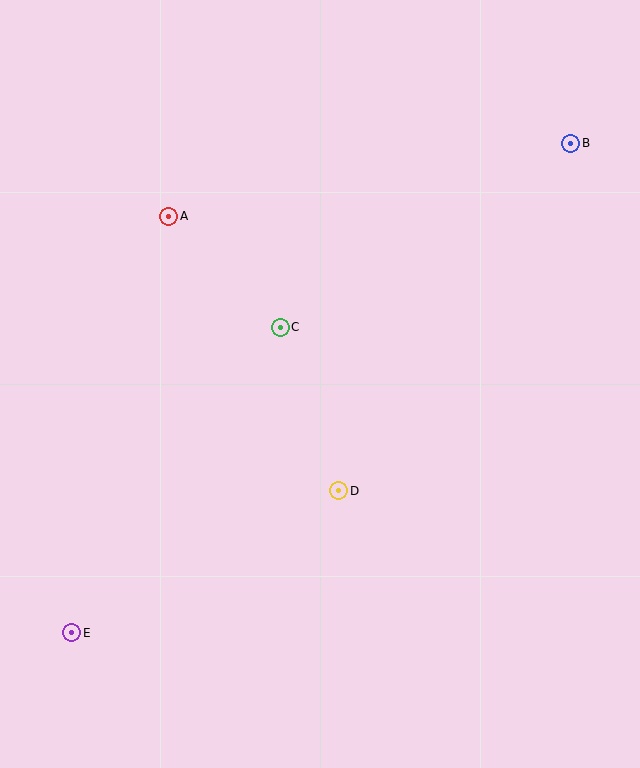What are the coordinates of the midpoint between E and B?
The midpoint between E and B is at (321, 388).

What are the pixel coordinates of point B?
Point B is at (571, 143).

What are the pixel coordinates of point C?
Point C is at (280, 327).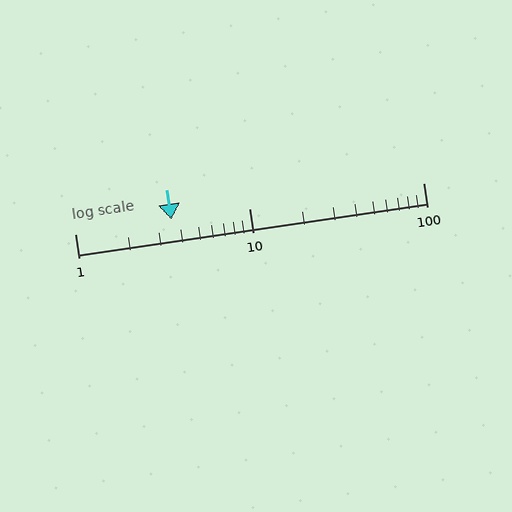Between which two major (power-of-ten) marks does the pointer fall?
The pointer is between 1 and 10.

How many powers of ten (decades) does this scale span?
The scale spans 2 decades, from 1 to 100.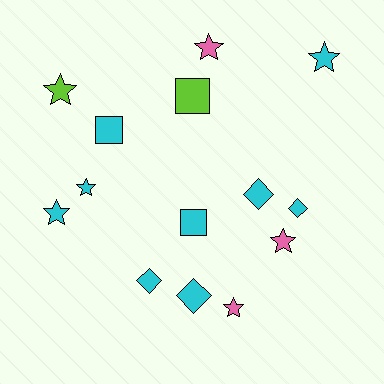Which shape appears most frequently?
Star, with 7 objects.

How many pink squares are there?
There are no pink squares.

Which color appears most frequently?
Cyan, with 9 objects.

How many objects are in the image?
There are 14 objects.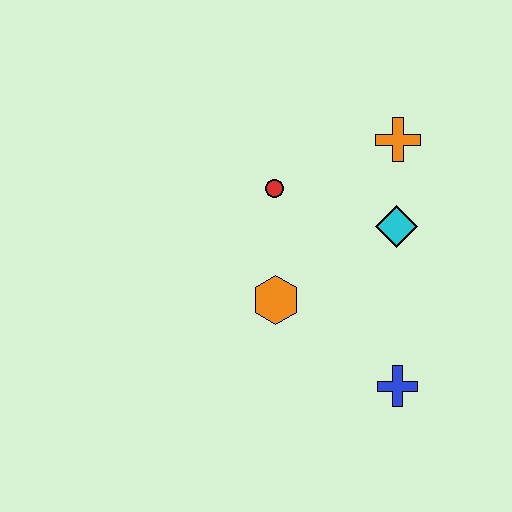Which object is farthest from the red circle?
The blue cross is farthest from the red circle.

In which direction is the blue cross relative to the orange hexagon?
The blue cross is to the right of the orange hexagon.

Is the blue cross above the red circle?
No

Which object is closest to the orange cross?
The cyan diamond is closest to the orange cross.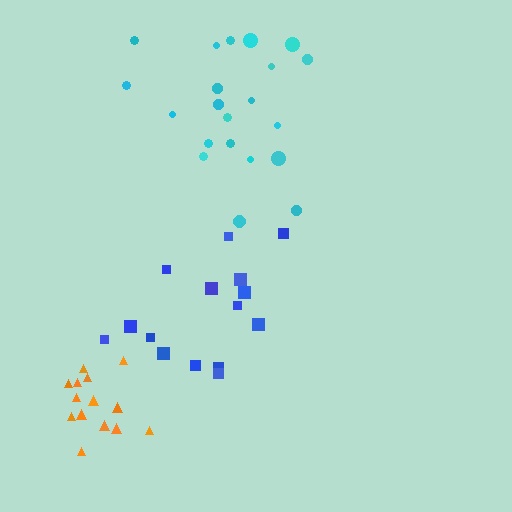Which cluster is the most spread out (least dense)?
Blue.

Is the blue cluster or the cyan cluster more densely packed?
Cyan.